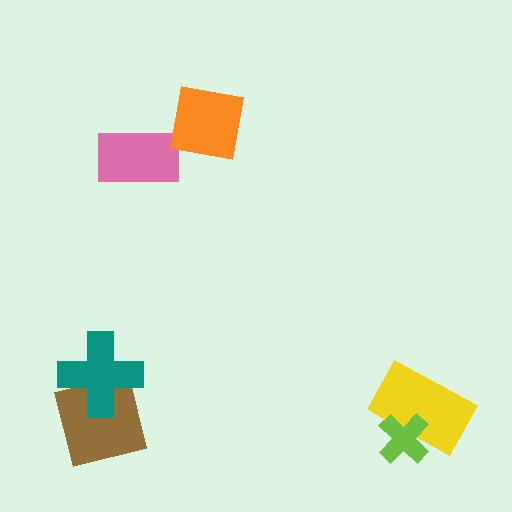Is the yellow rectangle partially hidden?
Yes, it is partially covered by another shape.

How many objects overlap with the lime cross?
1 object overlaps with the lime cross.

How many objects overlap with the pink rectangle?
0 objects overlap with the pink rectangle.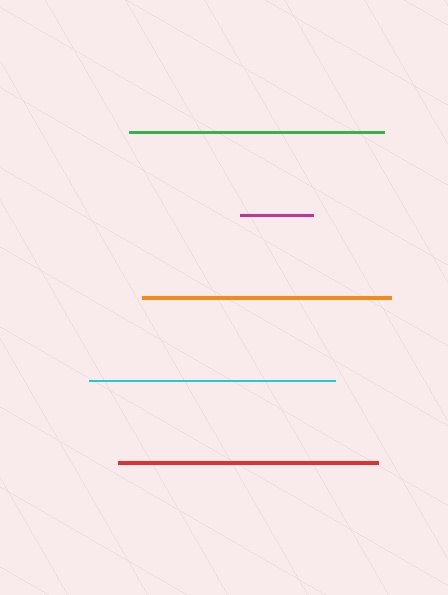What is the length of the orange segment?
The orange segment is approximately 249 pixels long.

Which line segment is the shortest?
The magenta line is the shortest at approximately 73 pixels.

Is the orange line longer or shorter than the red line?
The red line is longer than the orange line.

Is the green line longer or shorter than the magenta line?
The green line is longer than the magenta line.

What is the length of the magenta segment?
The magenta segment is approximately 73 pixels long.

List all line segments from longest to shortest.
From longest to shortest: red, green, orange, cyan, magenta.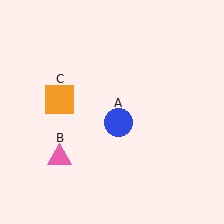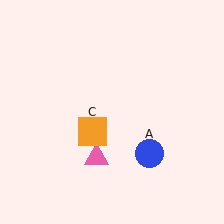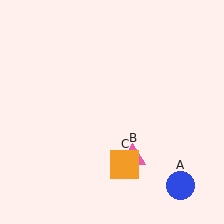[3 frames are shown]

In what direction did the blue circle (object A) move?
The blue circle (object A) moved down and to the right.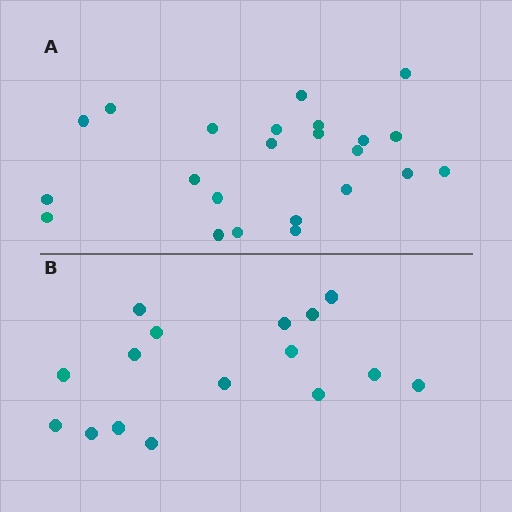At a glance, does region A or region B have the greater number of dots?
Region A (the top region) has more dots.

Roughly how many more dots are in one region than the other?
Region A has roughly 8 or so more dots than region B.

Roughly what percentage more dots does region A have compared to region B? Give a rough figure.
About 45% more.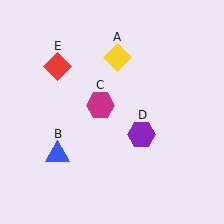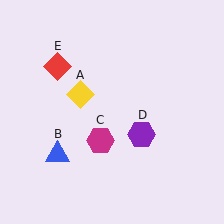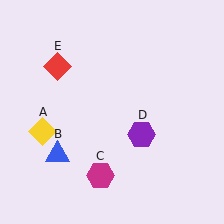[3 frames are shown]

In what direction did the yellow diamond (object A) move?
The yellow diamond (object A) moved down and to the left.